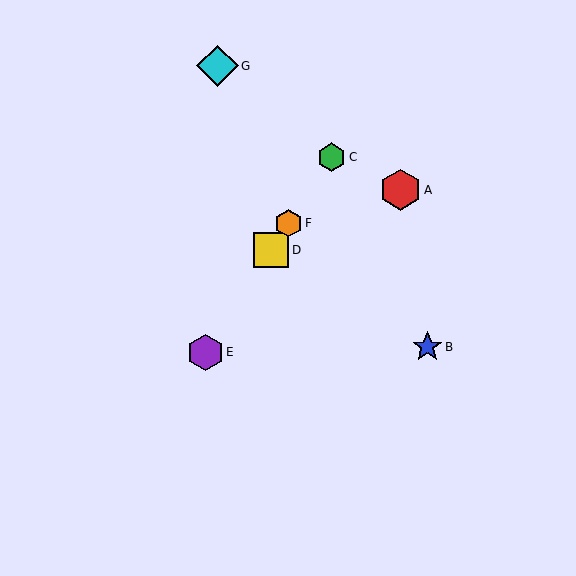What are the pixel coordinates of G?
Object G is at (217, 66).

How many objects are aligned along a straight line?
4 objects (C, D, E, F) are aligned along a straight line.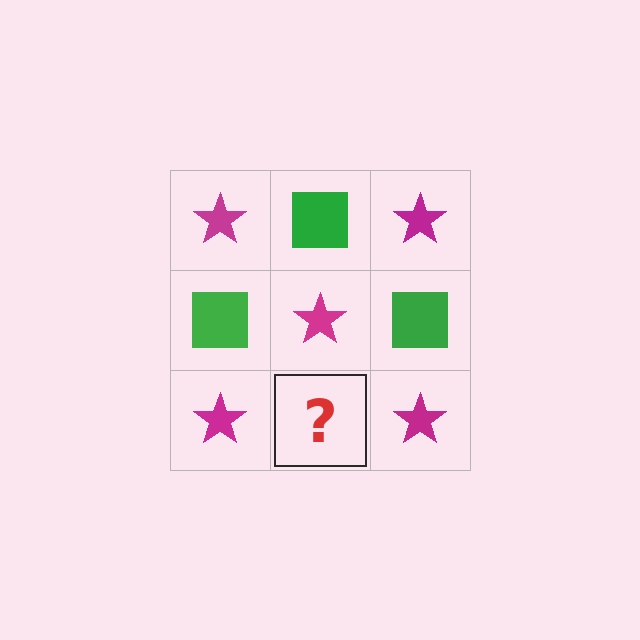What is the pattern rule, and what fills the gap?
The rule is that it alternates magenta star and green square in a checkerboard pattern. The gap should be filled with a green square.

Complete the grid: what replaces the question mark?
The question mark should be replaced with a green square.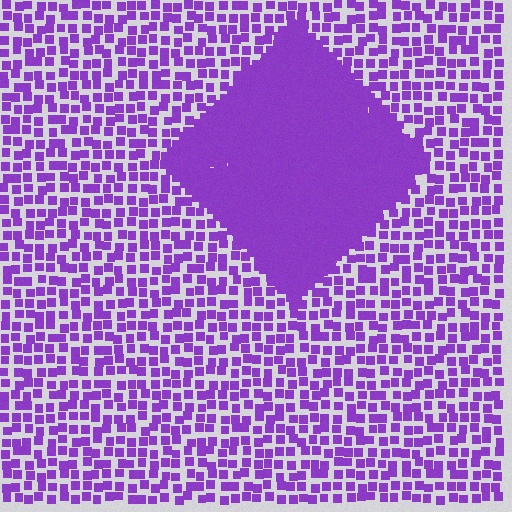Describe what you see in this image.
The image contains small purple elements arranged at two different densities. A diamond-shaped region is visible where the elements are more densely packed than the surrounding area.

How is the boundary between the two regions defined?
The boundary is defined by a change in element density (approximately 2.9x ratio). All elements are the same color, size, and shape.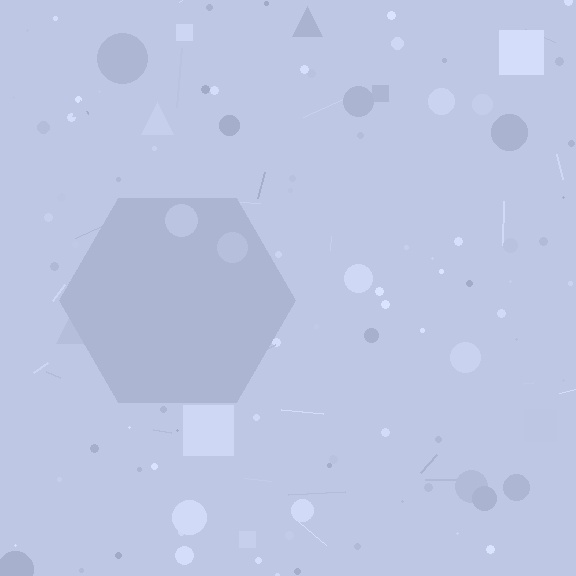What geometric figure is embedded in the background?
A hexagon is embedded in the background.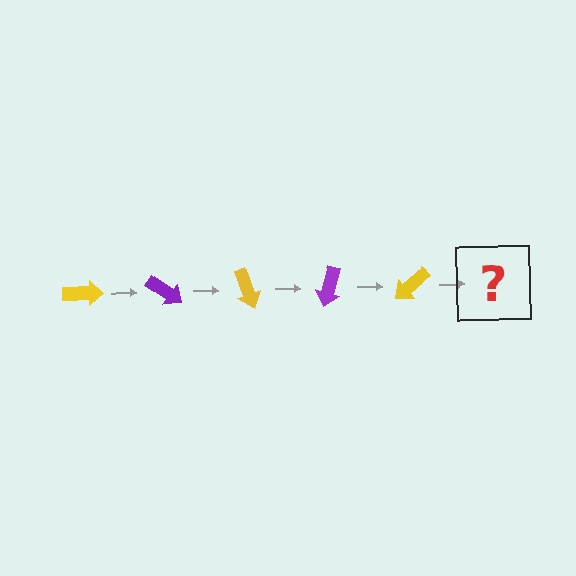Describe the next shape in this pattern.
It should be a purple arrow, rotated 175 degrees from the start.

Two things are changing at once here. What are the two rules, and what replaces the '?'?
The two rules are that it rotates 35 degrees each step and the color cycles through yellow and purple. The '?' should be a purple arrow, rotated 175 degrees from the start.